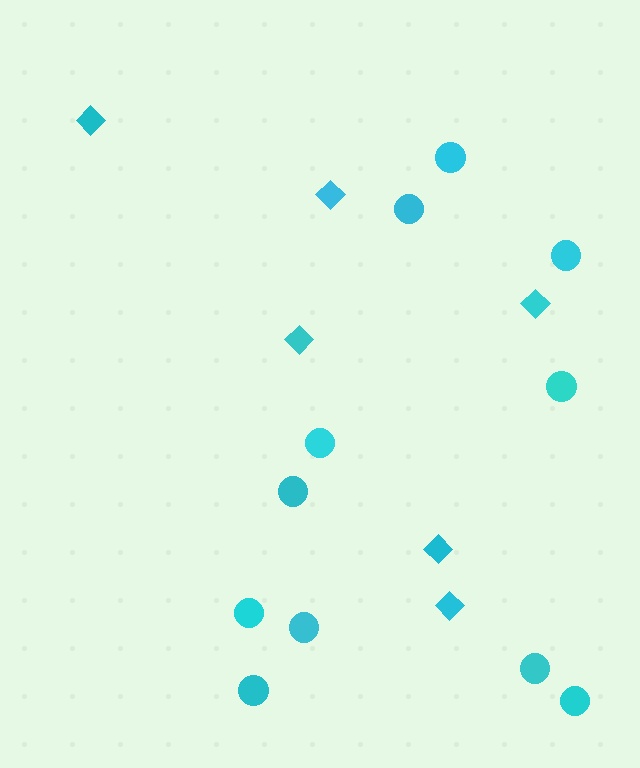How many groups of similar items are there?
There are 2 groups: one group of circles (11) and one group of diamonds (6).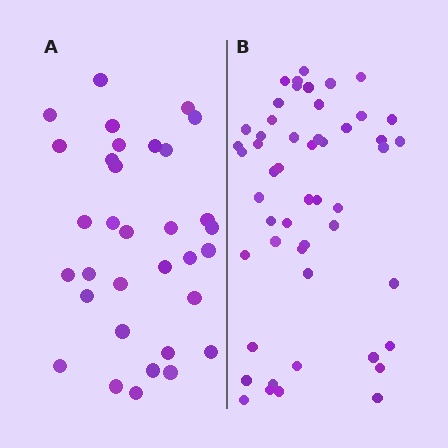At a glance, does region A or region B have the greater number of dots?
Region B (the right region) has more dots.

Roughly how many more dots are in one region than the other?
Region B has approximately 20 more dots than region A.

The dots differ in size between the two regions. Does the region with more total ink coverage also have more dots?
No. Region A has more total ink coverage because its dots are larger, but region B actually contains more individual dots. Total area can be misleading — the number of items is what matters here.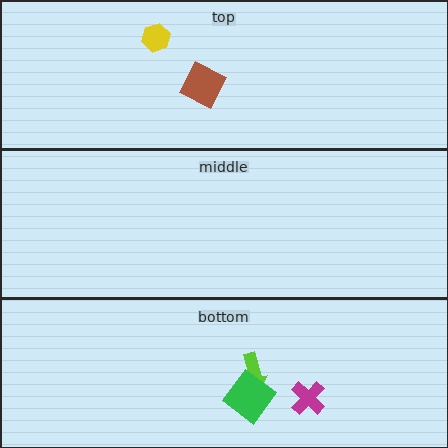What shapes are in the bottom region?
The lime arrow, the magenta cross, the green diamond.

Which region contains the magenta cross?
The bottom region.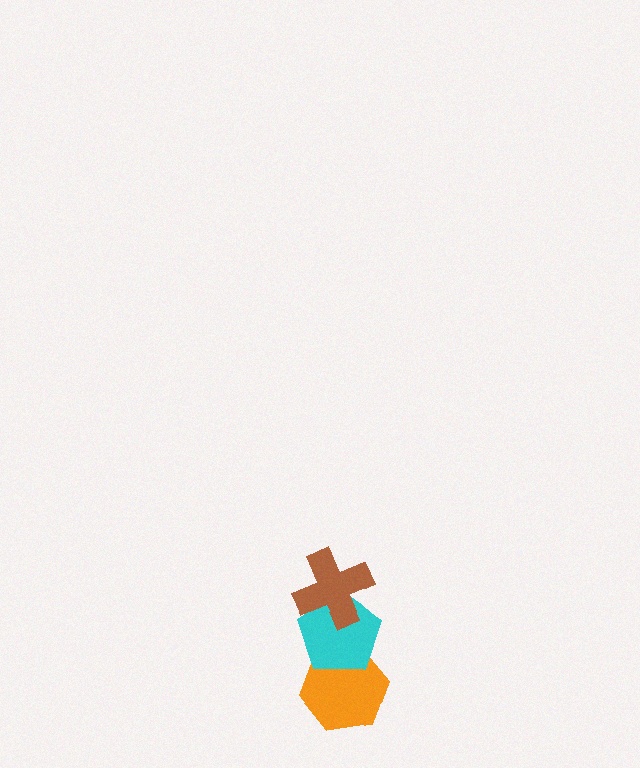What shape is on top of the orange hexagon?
The cyan pentagon is on top of the orange hexagon.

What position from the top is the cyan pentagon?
The cyan pentagon is 2nd from the top.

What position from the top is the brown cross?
The brown cross is 1st from the top.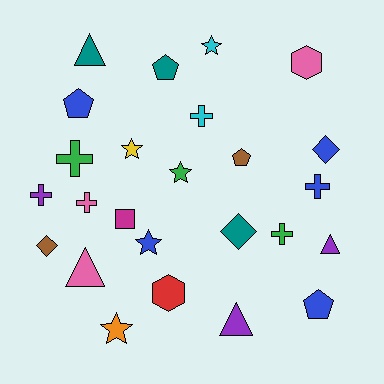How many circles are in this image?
There are no circles.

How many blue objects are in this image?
There are 5 blue objects.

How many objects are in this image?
There are 25 objects.